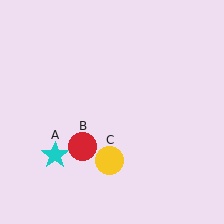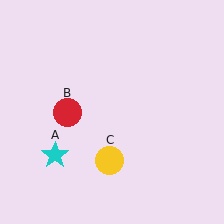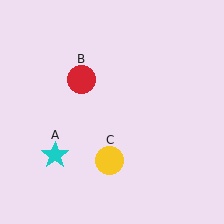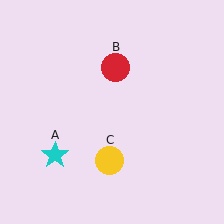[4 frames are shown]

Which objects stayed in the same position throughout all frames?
Cyan star (object A) and yellow circle (object C) remained stationary.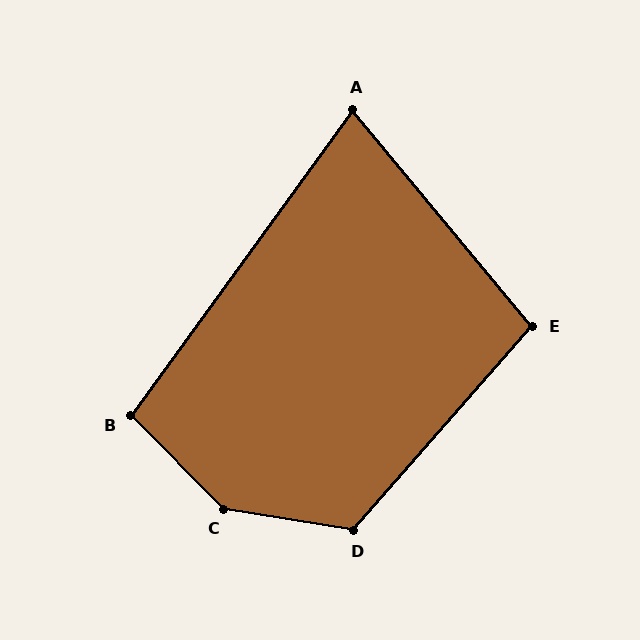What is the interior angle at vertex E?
Approximately 99 degrees (obtuse).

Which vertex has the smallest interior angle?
A, at approximately 76 degrees.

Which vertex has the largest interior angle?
C, at approximately 144 degrees.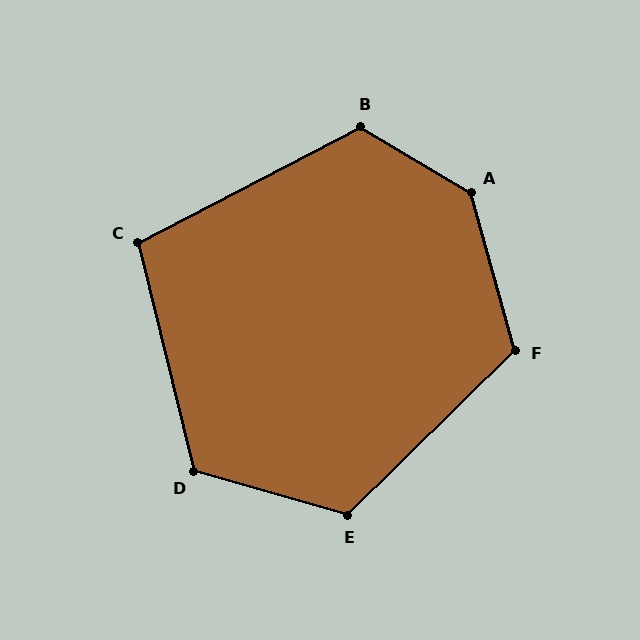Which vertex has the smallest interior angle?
C, at approximately 104 degrees.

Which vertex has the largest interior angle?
A, at approximately 136 degrees.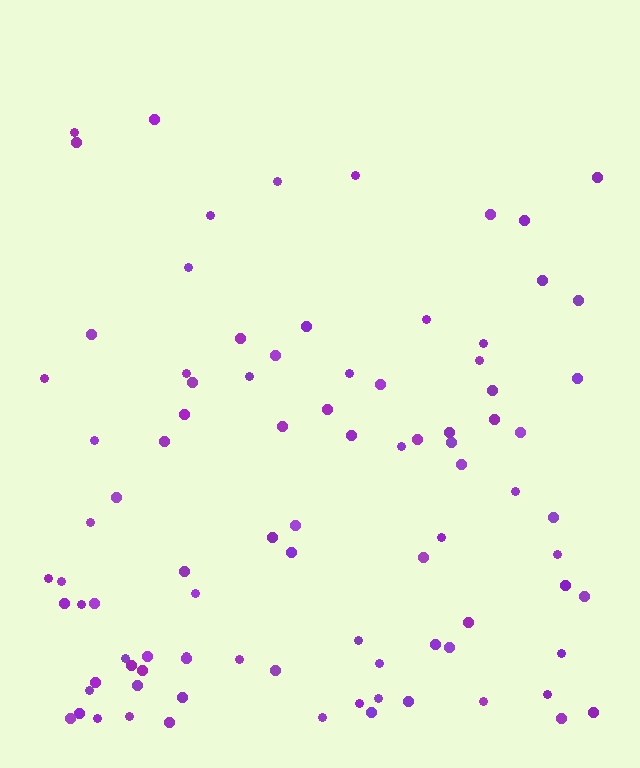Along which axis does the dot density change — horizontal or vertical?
Vertical.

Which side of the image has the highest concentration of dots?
The bottom.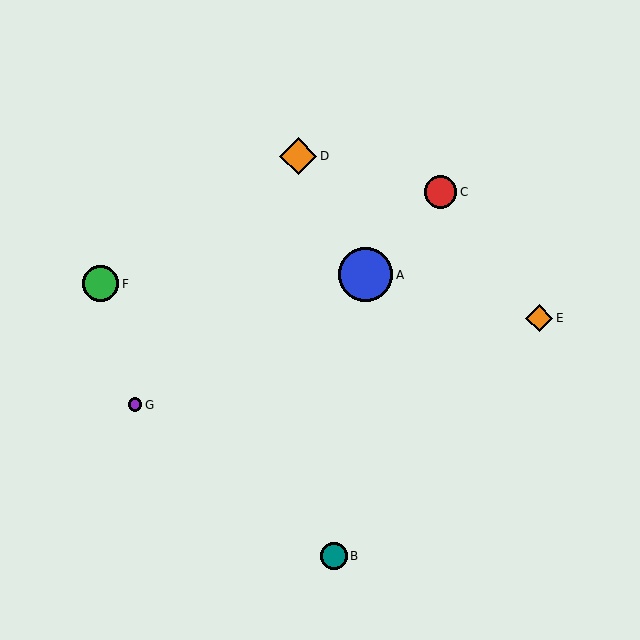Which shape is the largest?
The blue circle (labeled A) is the largest.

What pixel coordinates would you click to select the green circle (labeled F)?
Click at (100, 284) to select the green circle F.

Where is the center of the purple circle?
The center of the purple circle is at (135, 405).